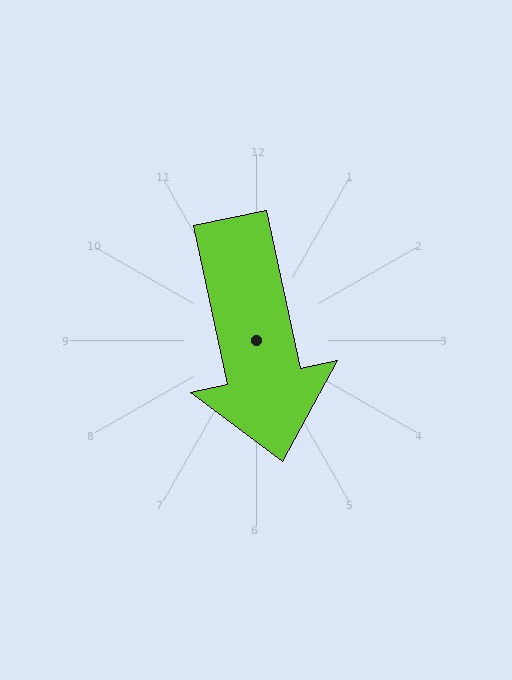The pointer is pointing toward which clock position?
Roughly 6 o'clock.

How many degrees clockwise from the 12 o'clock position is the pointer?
Approximately 168 degrees.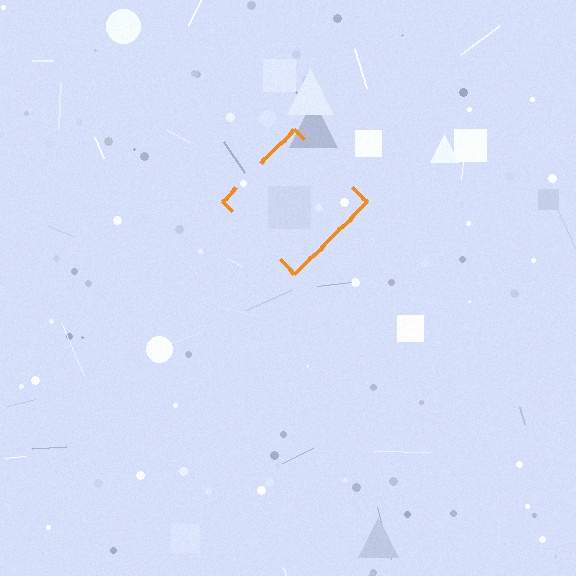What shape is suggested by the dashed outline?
The dashed outline suggests a diamond.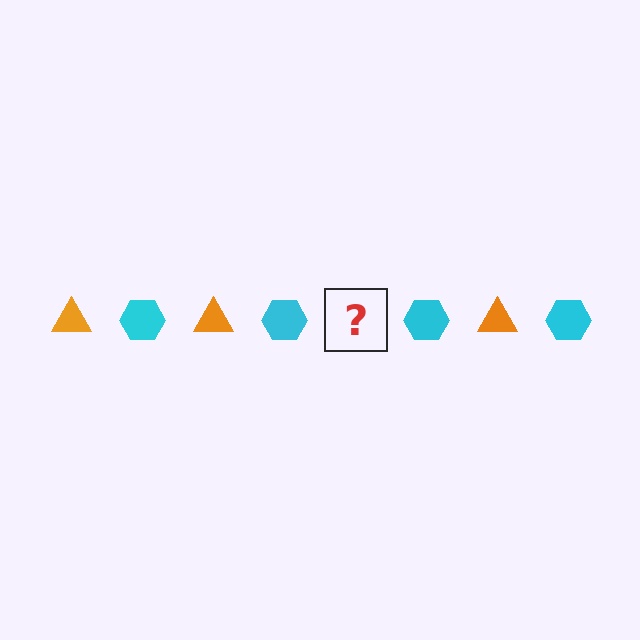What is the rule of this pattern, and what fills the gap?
The rule is that the pattern alternates between orange triangle and cyan hexagon. The gap should be filled with an orange triangle.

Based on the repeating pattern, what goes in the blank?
The blank should be an orange triangle.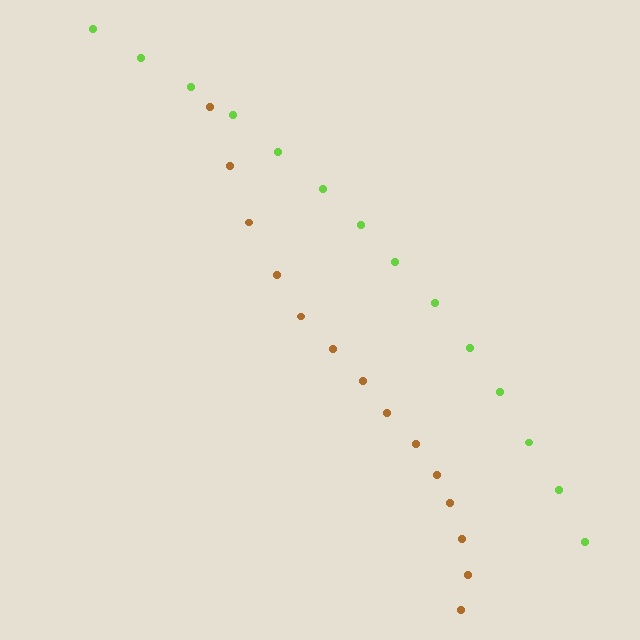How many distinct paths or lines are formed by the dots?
There are 2 distinct paths.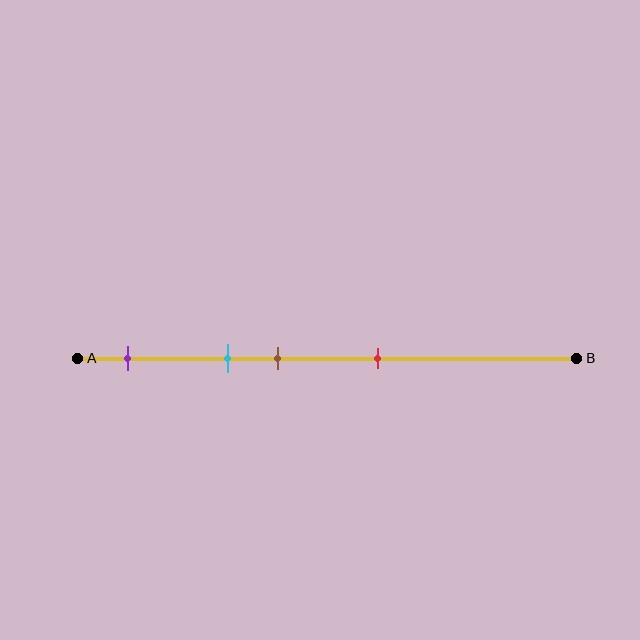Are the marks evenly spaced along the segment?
No, the marks are not evenly spaced.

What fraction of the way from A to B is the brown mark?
The brown mark is approximately 40% (0.4) of the way from A to B.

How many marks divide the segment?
There are 4 marks dividing the segment.